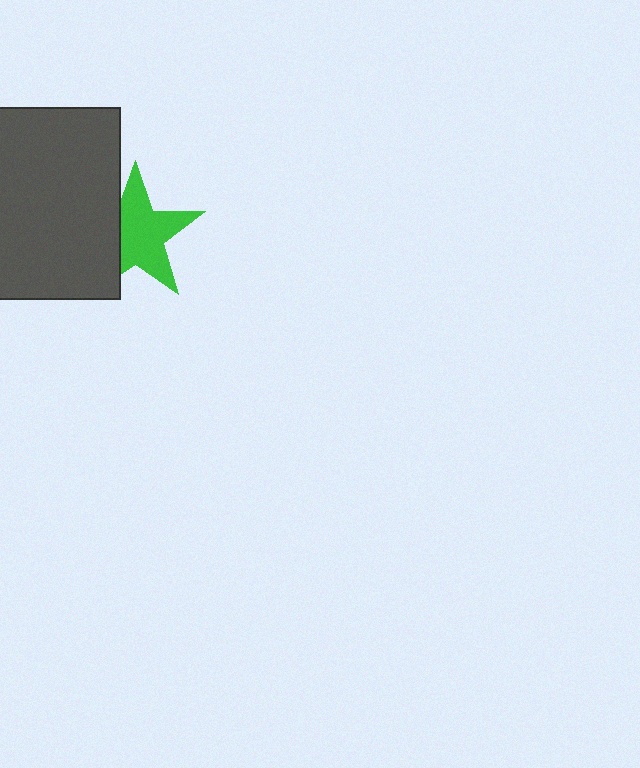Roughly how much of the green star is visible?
Most of it is visible (roughly 69%).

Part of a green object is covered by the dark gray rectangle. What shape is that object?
It is a star.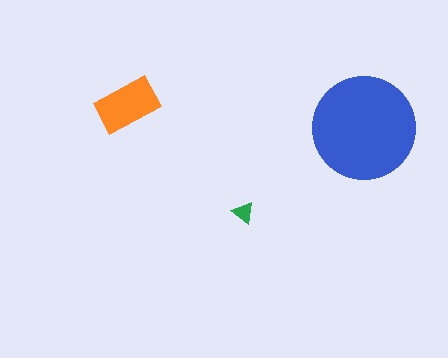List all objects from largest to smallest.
The blue circle, the orange rectangle, the green triangle.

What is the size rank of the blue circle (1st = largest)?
1st.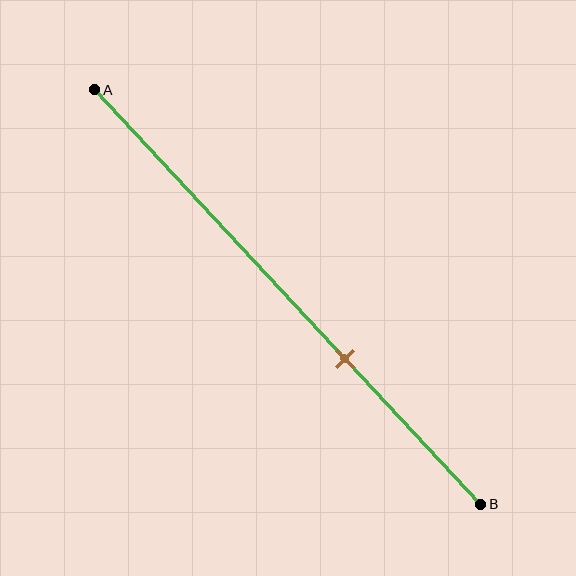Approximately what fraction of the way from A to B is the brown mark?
The brown mark is approximately 65% of the way from A to B.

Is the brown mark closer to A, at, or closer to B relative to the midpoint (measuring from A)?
The brown mark is closer to point B than the midpoint of segment AB.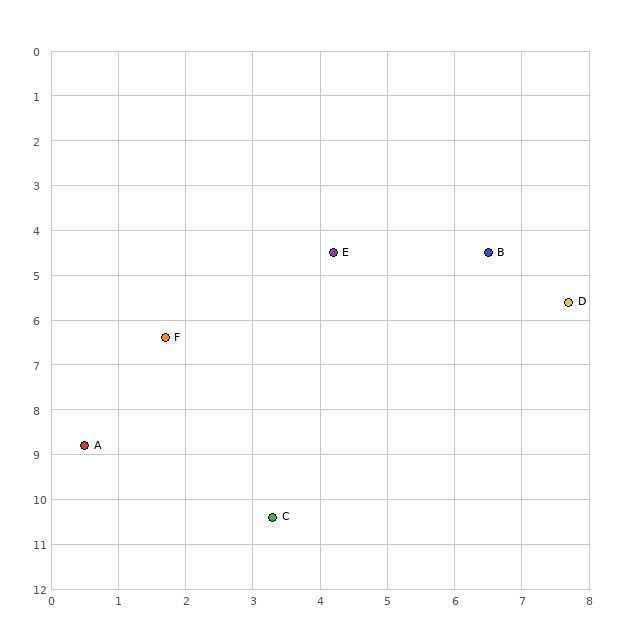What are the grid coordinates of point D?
Point D is at approximately (7.7, 5.6).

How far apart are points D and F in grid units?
Points D and F are about 6.1 grid units apart.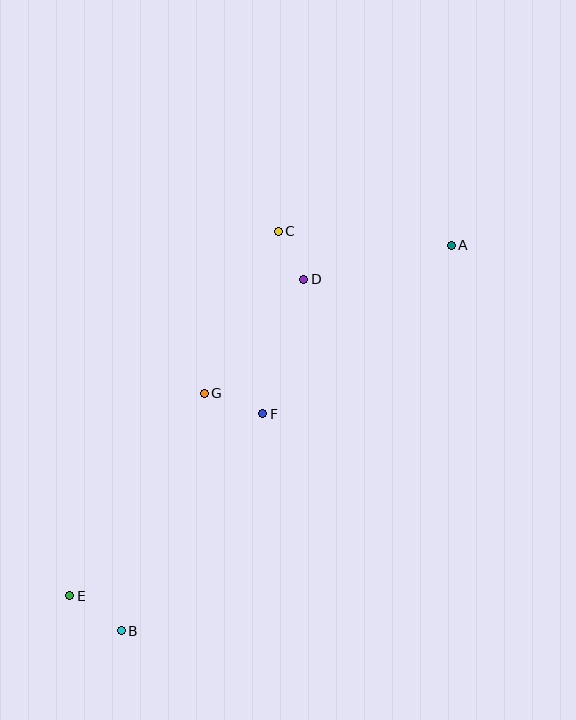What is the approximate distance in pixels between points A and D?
The distance between A and D is approximately 151 pixels.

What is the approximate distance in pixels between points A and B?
The distance between A and B is approximately 507 pixels.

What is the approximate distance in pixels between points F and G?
The distance between F and G is approximately 62 pixels.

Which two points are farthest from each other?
Points A and E are farthest from each other.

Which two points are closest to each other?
Points C and D are closest to each other.